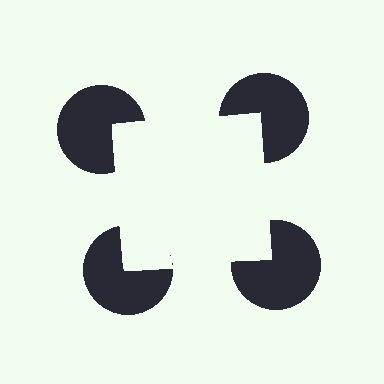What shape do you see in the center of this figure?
An illusory square — its edges are inferred from the aligned wedge cuts in the pac-man discs, not physically drawn.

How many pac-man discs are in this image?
There are 4 — one at each vertex of the illusory square.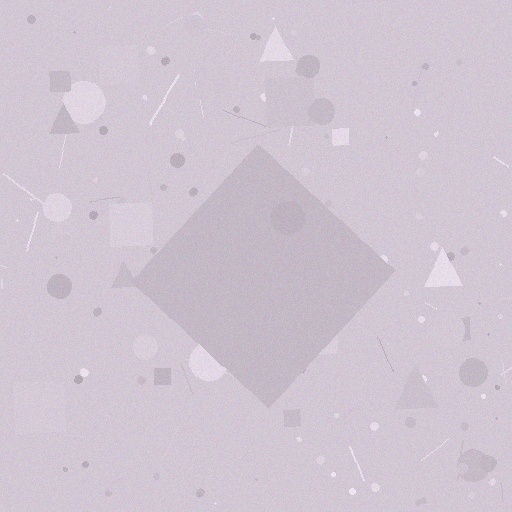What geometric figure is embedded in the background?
A diamond is embedded in the background.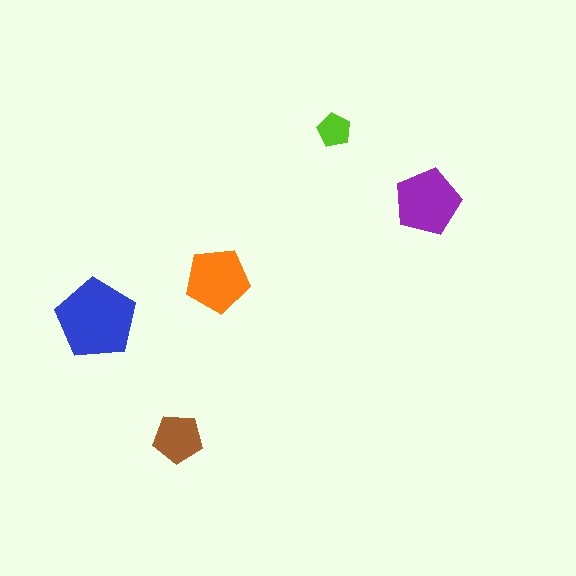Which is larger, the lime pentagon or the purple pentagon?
The purple one.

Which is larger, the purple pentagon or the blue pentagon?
The blue one.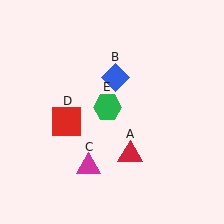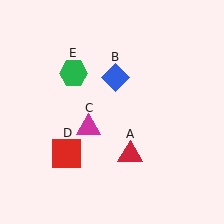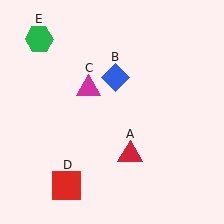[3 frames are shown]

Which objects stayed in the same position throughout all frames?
Red triangle (object A) and blue diamond (object B) remained stationary.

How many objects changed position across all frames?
3 objects changed position: magenta triangle (object C), red square (object D), green hexagon (object E).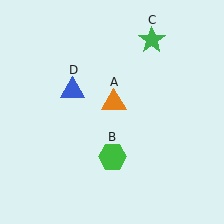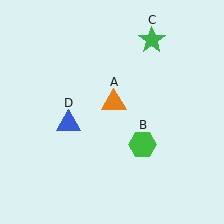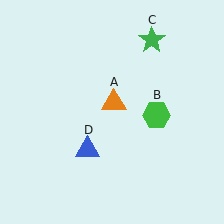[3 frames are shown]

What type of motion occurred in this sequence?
The green hexagon (object B), blue triangle (object D) rotated counterclockwise around the center of the scene.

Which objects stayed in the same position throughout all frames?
Orange triangle (object A) and green star (object C) remained stationary.